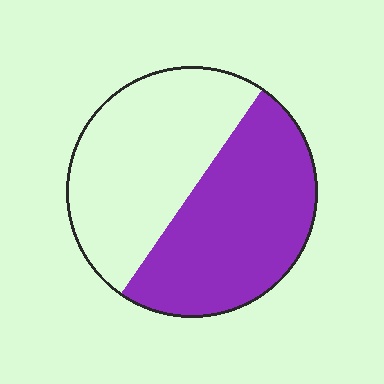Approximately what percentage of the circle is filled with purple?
Approximately 50%.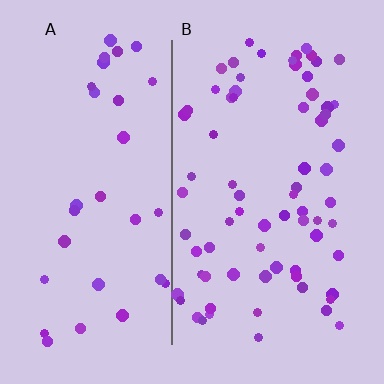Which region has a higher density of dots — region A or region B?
B (the right).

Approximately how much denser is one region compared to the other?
Approximately 2.2× — region B over region A.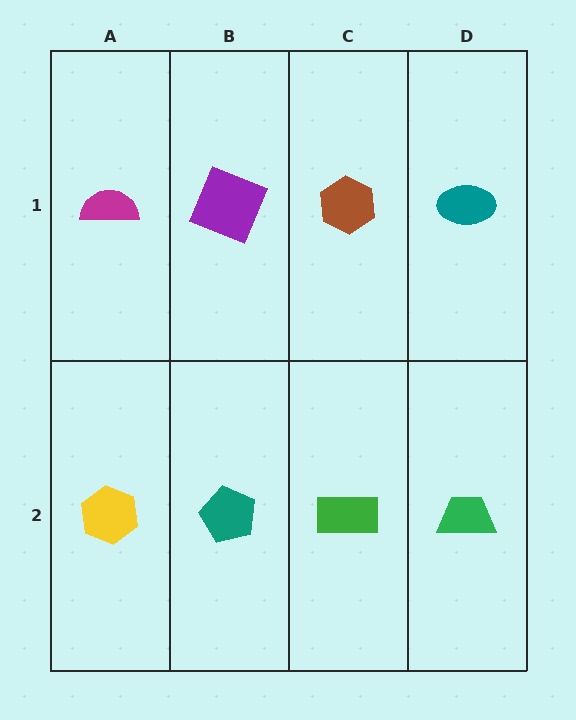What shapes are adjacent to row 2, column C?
A brown hexagon (row 1, column C), a teal pentagon (row 2, column B), a green trapezoid (row 2, column D).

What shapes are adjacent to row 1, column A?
A yellow hexagon (row 2, column A), a purple square (row 1, column B).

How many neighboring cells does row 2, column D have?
2.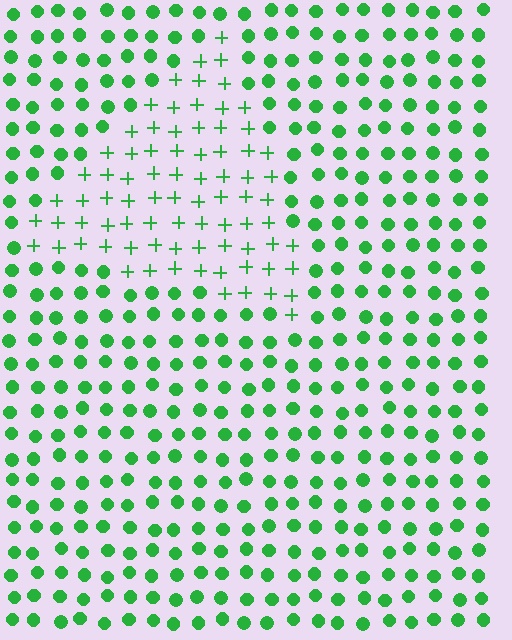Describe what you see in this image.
The image is filled with small green elements arranged in a uniform grid. A triangle-shaped region contains plus signs, while the surrounding area contains circles. The boundary is defined purely by the change in element shape.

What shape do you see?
I see a triangle.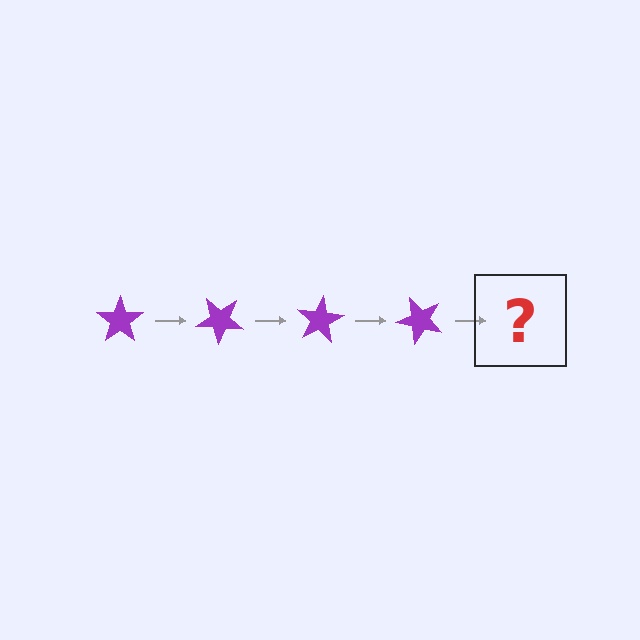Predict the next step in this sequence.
The next step is a purple star rotated 160 degrees.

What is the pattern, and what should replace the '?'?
The pattern is that the star rotates 40 degrees each step. The '?' should be a purple star rotated 160 degrees.